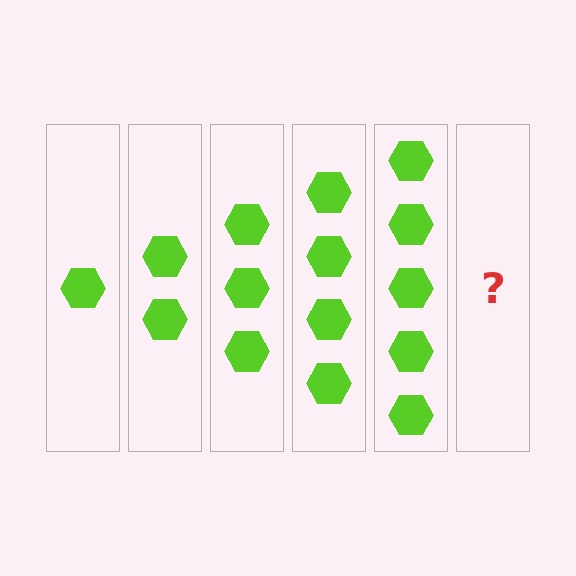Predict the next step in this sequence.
The next step is 6 hexagons.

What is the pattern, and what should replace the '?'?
The pattern is that each step adds one more hexagon. The '?' should be 6 hexagons.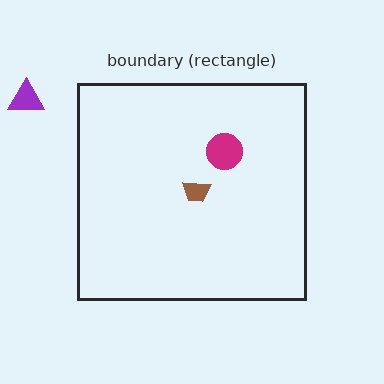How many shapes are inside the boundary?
2 inside, 1 outside.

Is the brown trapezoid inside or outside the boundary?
Inside.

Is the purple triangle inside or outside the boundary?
Outside.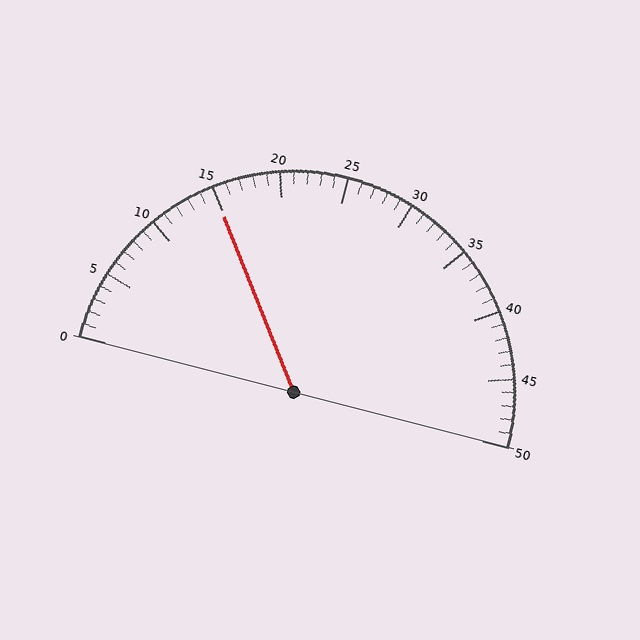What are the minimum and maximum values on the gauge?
The gauge ranges from 0 to 50.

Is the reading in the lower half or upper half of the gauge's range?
The reading is in the lower half of the range (0 to 50).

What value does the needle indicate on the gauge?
The needle indicates approximately 15.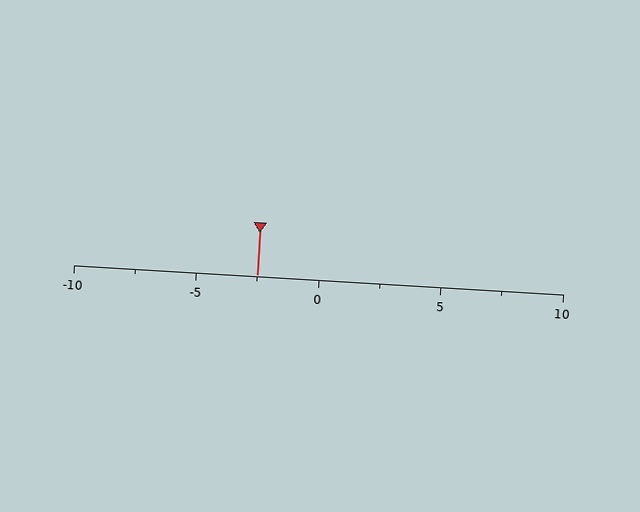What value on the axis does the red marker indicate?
The marker indicates approximately -2.5.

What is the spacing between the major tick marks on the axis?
The major ticks are spaced 5 apart.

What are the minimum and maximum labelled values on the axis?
The axis runs from -10 to 10.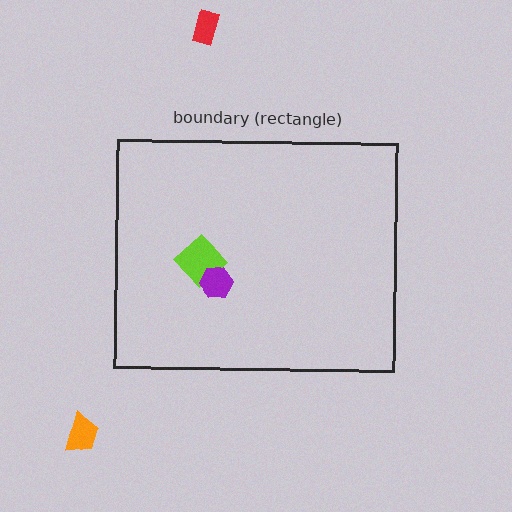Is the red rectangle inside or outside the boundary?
Outside.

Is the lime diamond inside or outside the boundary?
Inside.